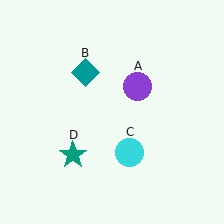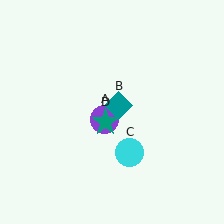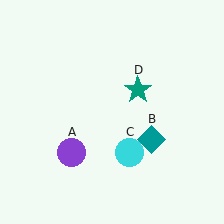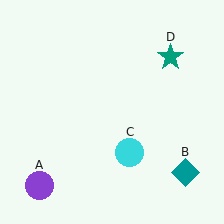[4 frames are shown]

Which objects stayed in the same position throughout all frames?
Cyan circle (object C) remained stationary.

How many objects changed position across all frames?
3 objects changed position: purple circle (object A), teal diamond (object B), teal star (object D).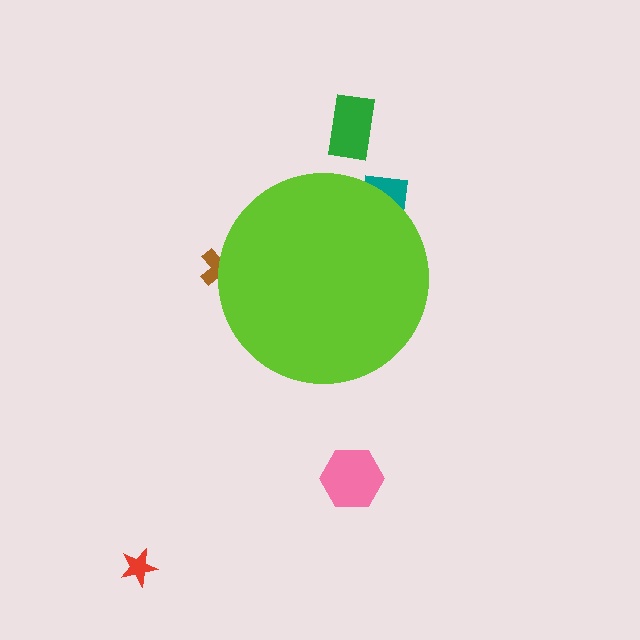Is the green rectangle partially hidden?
No, the green rectangle is fully visible.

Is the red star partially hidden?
No, the red star is fully visible.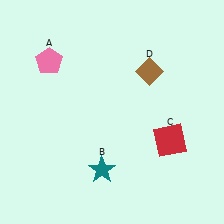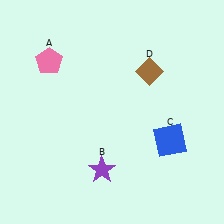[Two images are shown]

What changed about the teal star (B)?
In Image 1, B is teal. In Image 2, it changed to purple.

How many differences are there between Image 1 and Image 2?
There are 2 differences between the two images.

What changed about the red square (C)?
In Image 1, C is red. In Image 2, it changed to blue.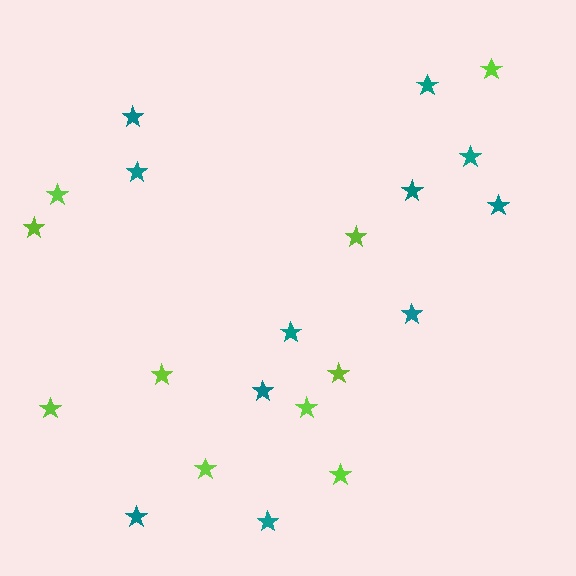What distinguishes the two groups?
There are 2 groups: one group of teal stars (11) and one group of lime stars (10).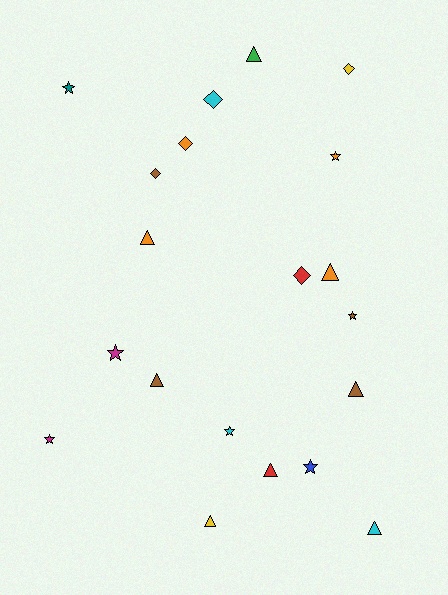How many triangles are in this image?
There are 8 triangles.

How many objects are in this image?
There are 20 objects.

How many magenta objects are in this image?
There are 2 magenta objects.